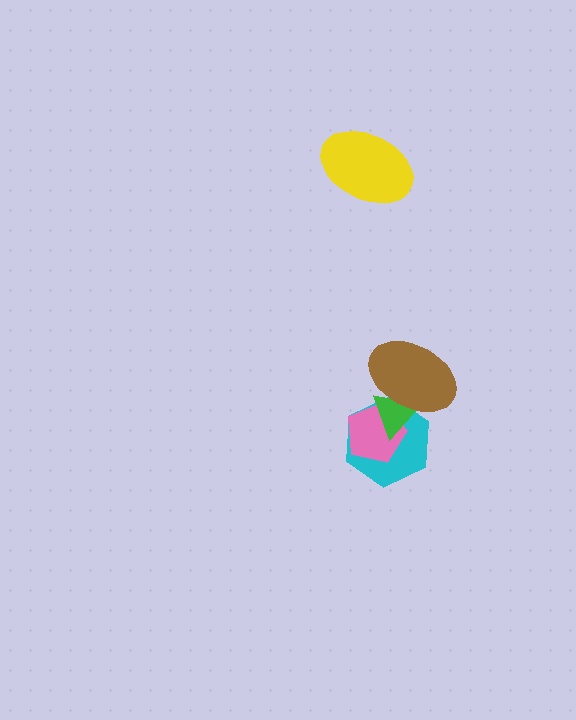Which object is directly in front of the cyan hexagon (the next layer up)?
The pink pentagon is directly in front of the cyan hexagon.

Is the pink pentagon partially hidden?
Yes, it is partially covered by another shape.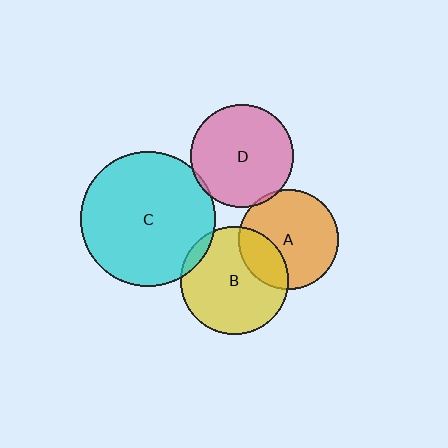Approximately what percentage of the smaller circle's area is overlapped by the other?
Approximately 5%.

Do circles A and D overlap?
Yes.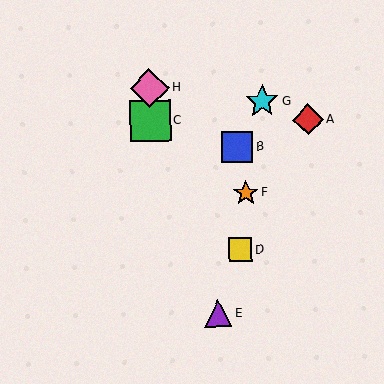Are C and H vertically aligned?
Yes, both are at x≈150.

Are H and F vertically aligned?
No, H is at x≈149 and F is at x≈246.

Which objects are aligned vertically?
Objects C, H are aligned vertically.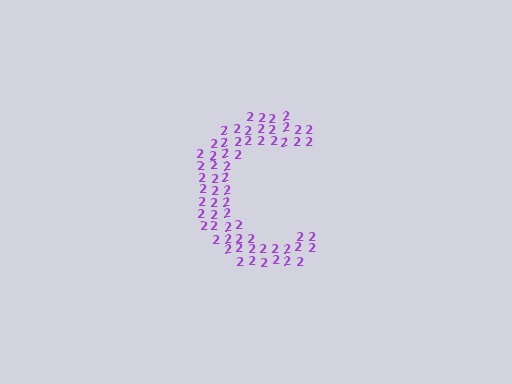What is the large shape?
The large shape is the letter C.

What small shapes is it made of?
It is made of small digit 2's.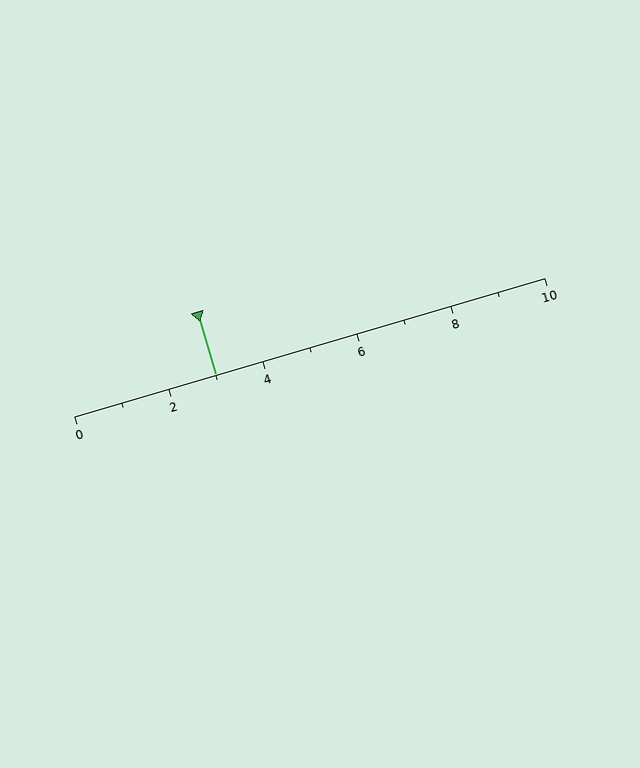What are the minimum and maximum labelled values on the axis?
The axis runs from 0 to 10.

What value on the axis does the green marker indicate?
The marker indicates approximately 3.